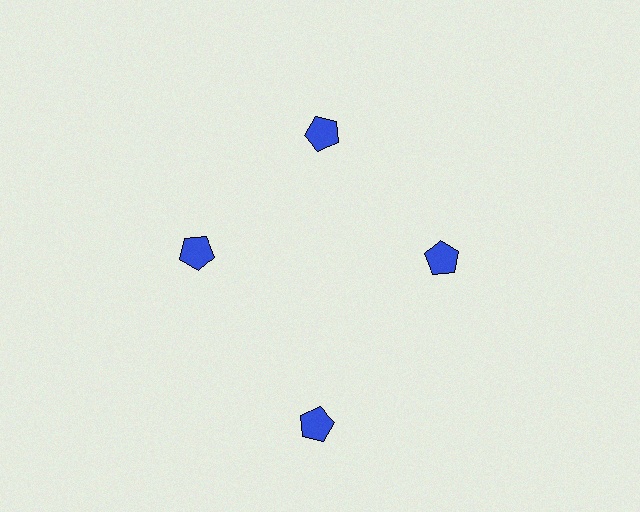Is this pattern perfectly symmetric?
No. The 4 blue pentagons are arranged in a ring, but one element near the 6 o'clock position is pushed outward from the center, breaking the 4-fold rotational symmetry.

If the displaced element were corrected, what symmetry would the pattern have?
It would have 4-fold rotational symmetry — the pattern would map onto itself every 90 degrees.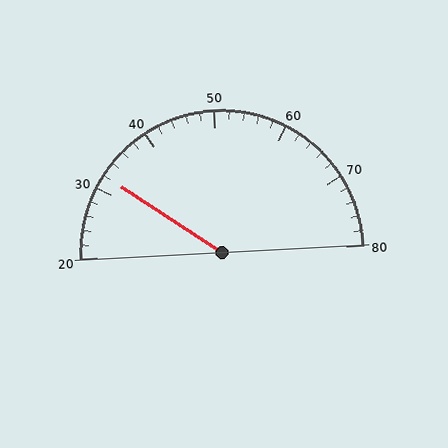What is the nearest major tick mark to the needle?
The nearest major tick mark is 30.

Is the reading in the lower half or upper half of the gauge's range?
The reading is in the lower half of the range (20 to 80).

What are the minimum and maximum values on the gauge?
The gauge ranges from 20 to 80.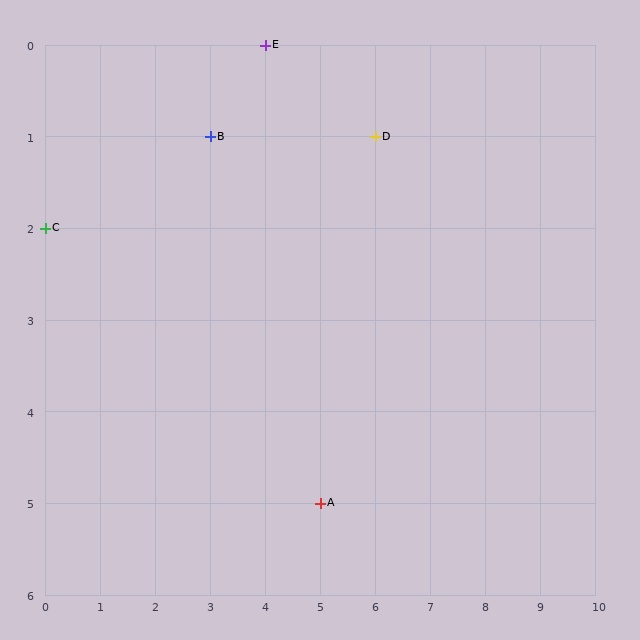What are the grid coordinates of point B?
Point B is at grid coordinates (3, 1).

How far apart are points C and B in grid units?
Points C and B are 3 columns and 1 row apart (about 3.2 grid units diagonally).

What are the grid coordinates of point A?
Point A is at grid coordinates (5, 5).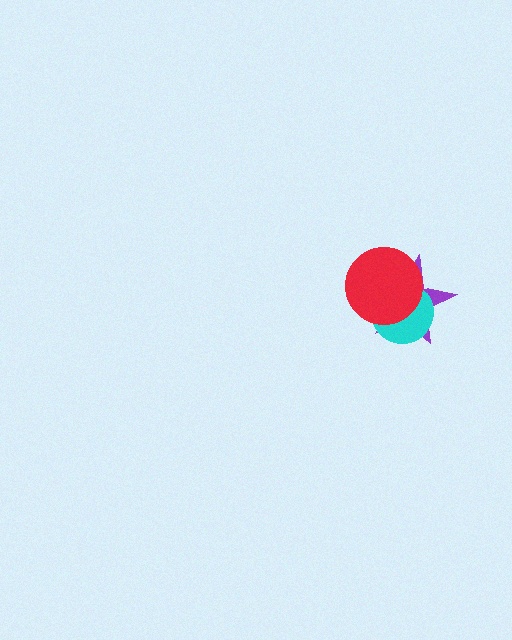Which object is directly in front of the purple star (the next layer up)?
The cyan circle is directly in front of the purple star.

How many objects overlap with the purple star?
2 objects overlap with the purple star.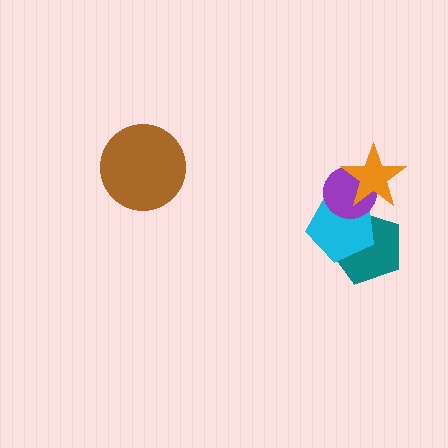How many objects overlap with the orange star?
2 objects overlap with the orange star.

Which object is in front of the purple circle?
The orange star is in front of the purple circle.